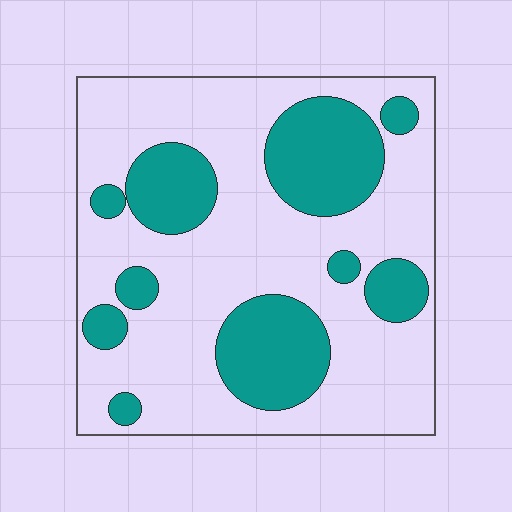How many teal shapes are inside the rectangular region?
10.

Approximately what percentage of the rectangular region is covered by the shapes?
Approximately 30%.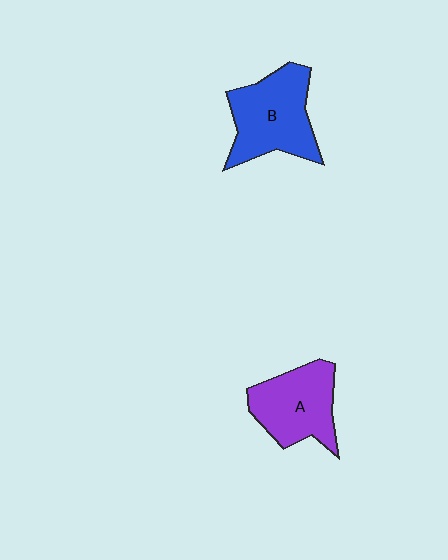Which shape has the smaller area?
Shape A (purple).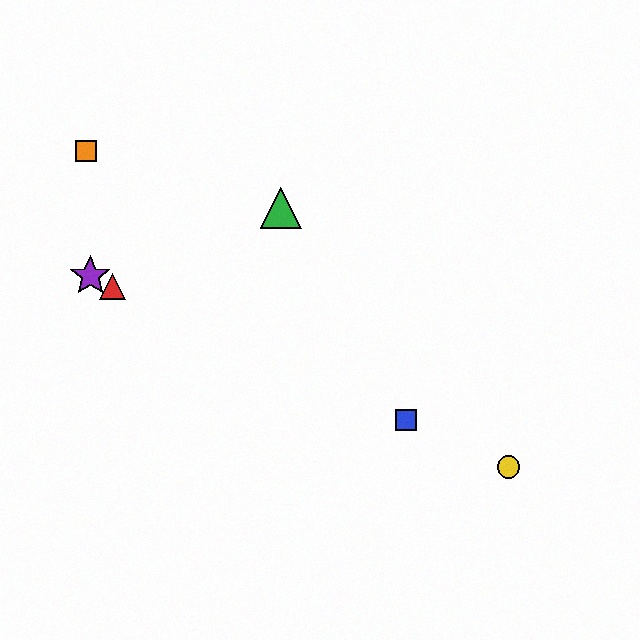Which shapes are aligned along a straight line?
The red triangle, the blue square, the yellow circle, the purple star are aligned along a straight line.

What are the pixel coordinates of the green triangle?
The green triangle is at (281, 208).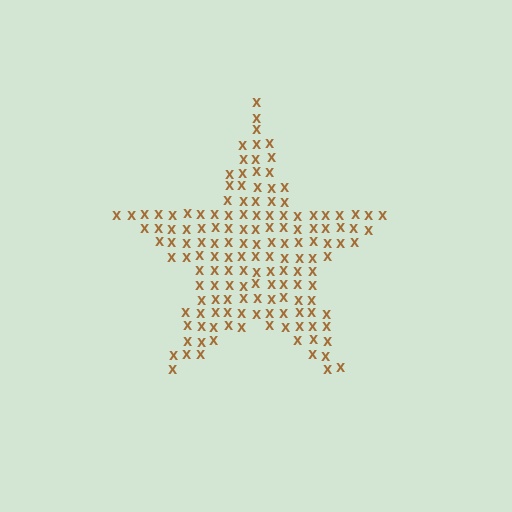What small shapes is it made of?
It is made of small letter X's.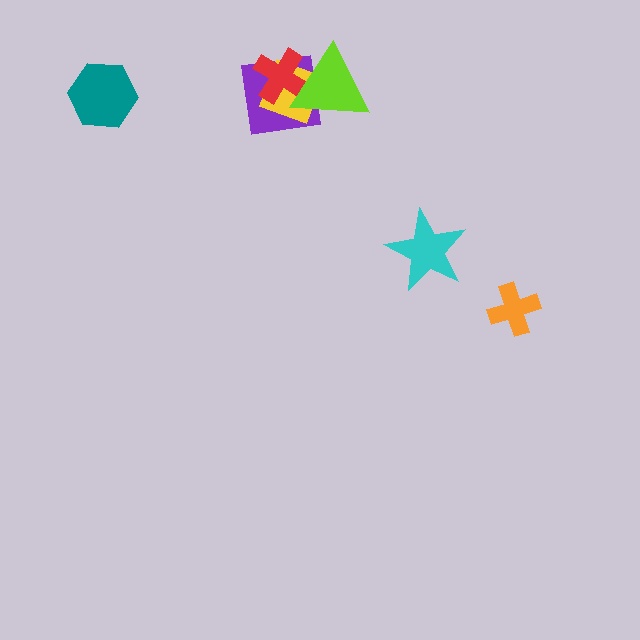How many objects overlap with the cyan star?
0 objects overlap with the cyan star.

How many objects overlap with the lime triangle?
3 objects overlap with the lime triangle.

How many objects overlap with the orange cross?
0 objects overlap with the orange cross.